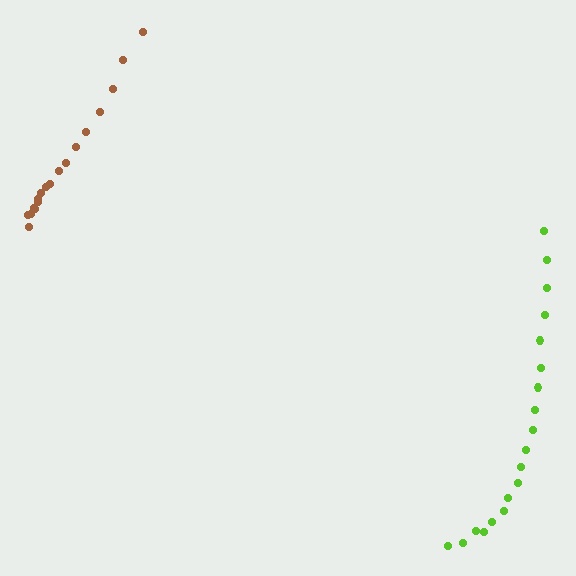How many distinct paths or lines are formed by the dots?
There are 2 distinct paths.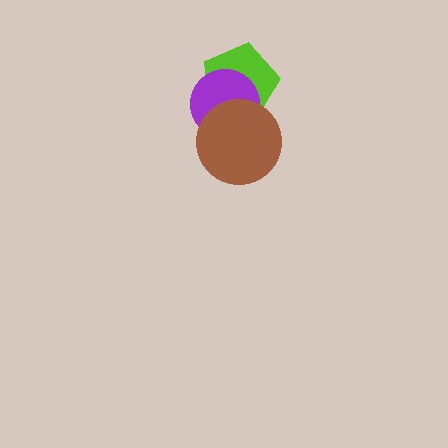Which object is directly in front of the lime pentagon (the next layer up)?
The purple circle is directly in front of the lime pentagon.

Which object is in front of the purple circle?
The brown circle is in front of the purple circle.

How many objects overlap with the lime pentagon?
2 objects overlap with the lime pentagon.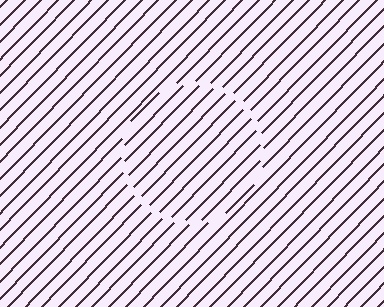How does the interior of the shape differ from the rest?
The interior of the shape contains the same grating, shifted by half a period — the contour is defined by the phase discontinuity where line-ends from the inner and outer gratings abut.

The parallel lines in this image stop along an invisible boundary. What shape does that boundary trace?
An illusory circle. The interior of the shape contains the same grating, shifted by half a period — the contour is defined by the phase discontinuity where line-ends from the inner and outer gratings abut.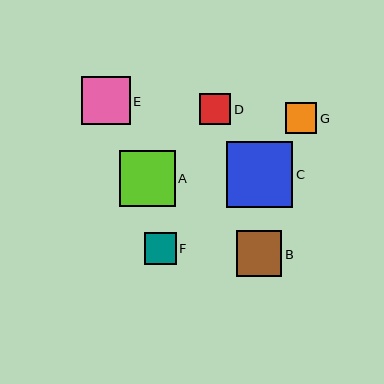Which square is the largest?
Square C is the largest with a size of approximately 66 pixels.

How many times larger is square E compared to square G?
Square E is approximately 1.6 times the size of square G.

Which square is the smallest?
Square G is the smallest with a size of approximately 31 pixels.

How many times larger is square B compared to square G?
Square B is approximately 1.5 times the size of square G.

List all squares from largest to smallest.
From largest to smallest: C, A, E, B, F, D, G.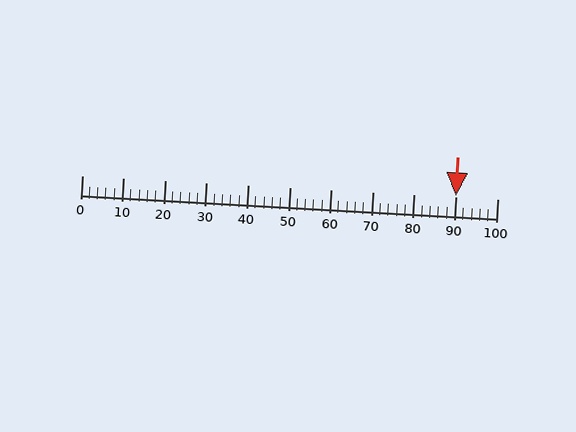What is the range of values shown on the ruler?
The ruler shows values from 0 to 100.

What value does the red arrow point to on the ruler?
The red arrow points to approximately 90.